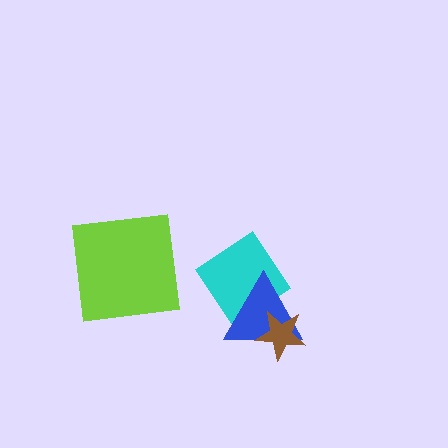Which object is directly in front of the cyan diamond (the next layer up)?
The blue triangle is directly in front of the cyan diamond.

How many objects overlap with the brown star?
2 objects overlap with the brown star.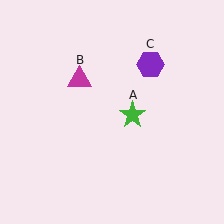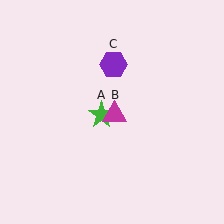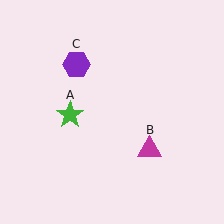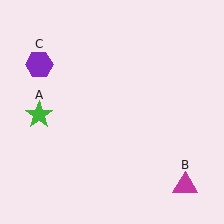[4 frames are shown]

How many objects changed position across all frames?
3 objects changed position: green star (object A), magenta triangle (object B), purple hexagon (object C).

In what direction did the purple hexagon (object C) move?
The purple hexagon (object C) moved left.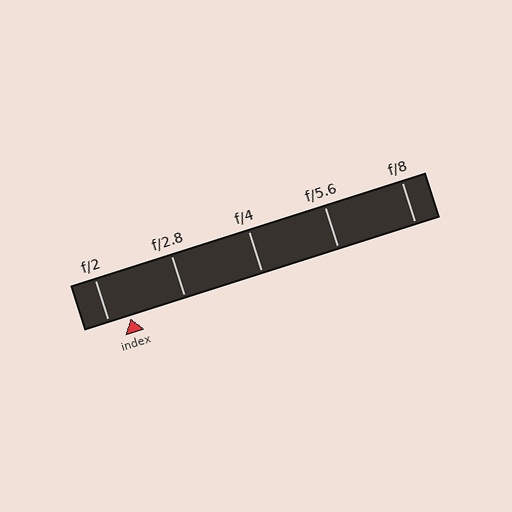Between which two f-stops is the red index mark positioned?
The index mark is between f/2 and f/2.8.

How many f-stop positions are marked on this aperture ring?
There are 5 f-stop positions marked.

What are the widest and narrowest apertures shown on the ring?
The widest aperture shown is f/2 and the narrowest is f/8.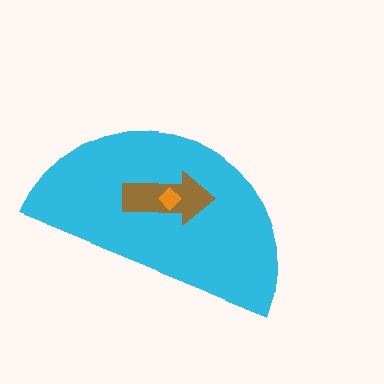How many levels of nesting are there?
3.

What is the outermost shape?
The cyan semicircle.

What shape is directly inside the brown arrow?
The orange diamond.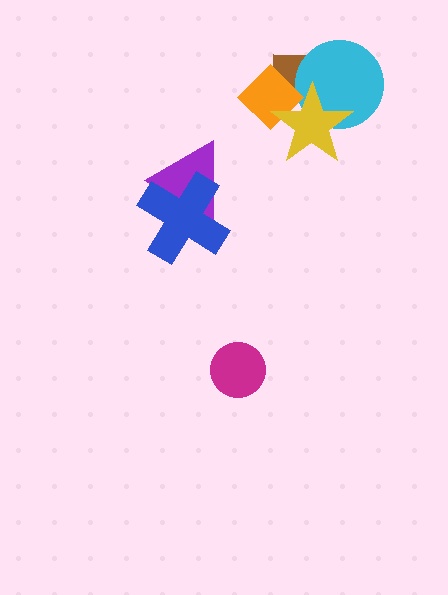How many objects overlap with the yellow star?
3 objects overlap with the yellow star.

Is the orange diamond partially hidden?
Yes, it is partially covered by another shape.